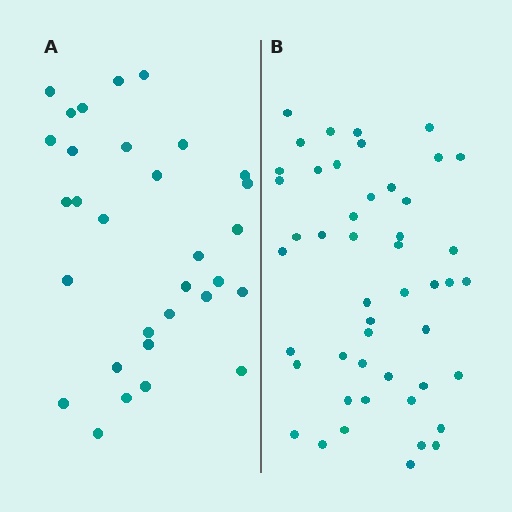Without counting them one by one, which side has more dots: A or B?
Region B (the right region) has more dots.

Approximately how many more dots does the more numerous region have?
Region B has approximately 15 more dots than region A.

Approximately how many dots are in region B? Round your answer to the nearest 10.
About 50 dots. (The exact count is 48, which rounds to 50.)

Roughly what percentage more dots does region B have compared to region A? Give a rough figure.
About 55% more.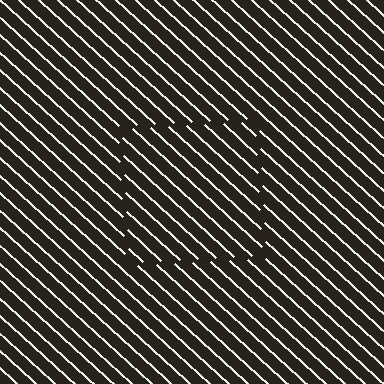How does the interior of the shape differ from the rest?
The interior of the shape contains the same grating, shifted by half a period — the contour is defined by the phase discontinuity where line-ends from the inner and outer gratings abut.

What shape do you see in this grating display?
An illusory square. The interior of the shape contains the same grating, shifted by half a period — the contour is defined by the phase discontinuity where line-ends from the inner and outer gratings abut.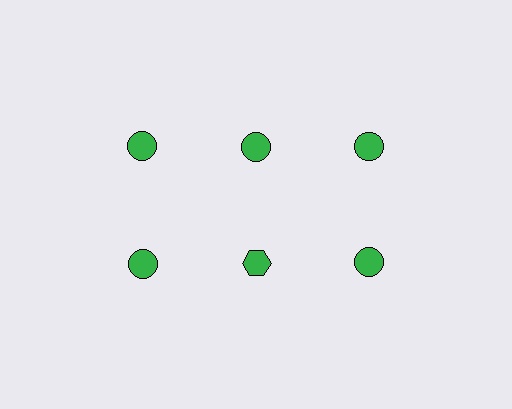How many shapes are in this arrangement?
There are 6 shapes arranged in a grid pattern.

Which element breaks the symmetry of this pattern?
The green hexagon in the second row, second from left column breaks the symmetry. All other shapes are green circles.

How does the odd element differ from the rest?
It has a different shape: hexagon instead of circle.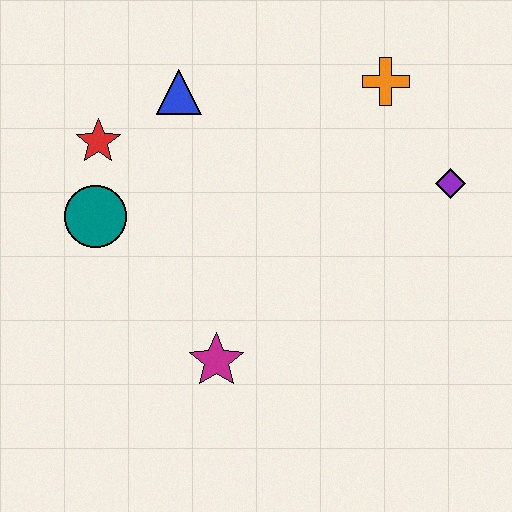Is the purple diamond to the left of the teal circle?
No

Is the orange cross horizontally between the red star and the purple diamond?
Yes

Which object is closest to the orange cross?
The purple diamond is closest to the orange cross.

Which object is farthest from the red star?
The purple diamond is farthest from the red star.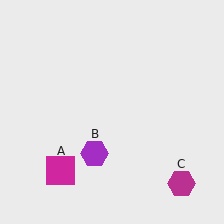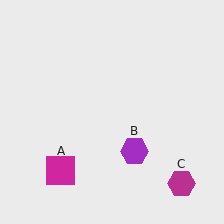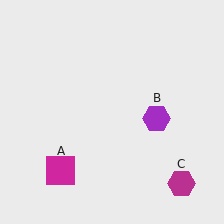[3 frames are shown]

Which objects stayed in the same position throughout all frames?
Magenta square (object A) and magenta hexagon (object C) remained stationary.